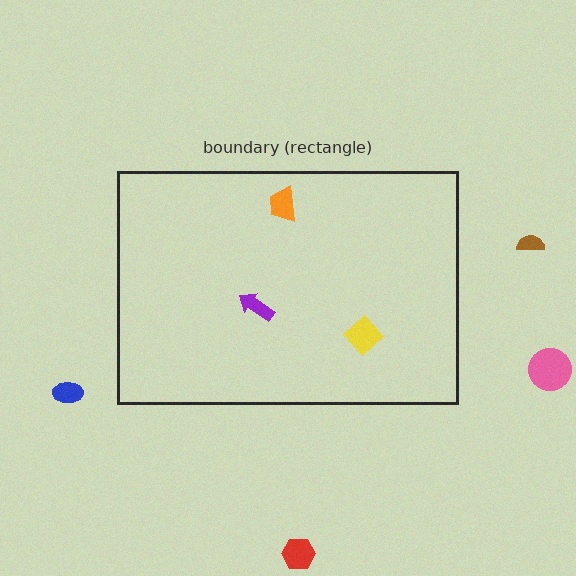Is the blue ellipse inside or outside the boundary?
Outside.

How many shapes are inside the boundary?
3 inside, 4 outside.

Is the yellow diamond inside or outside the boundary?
Inside.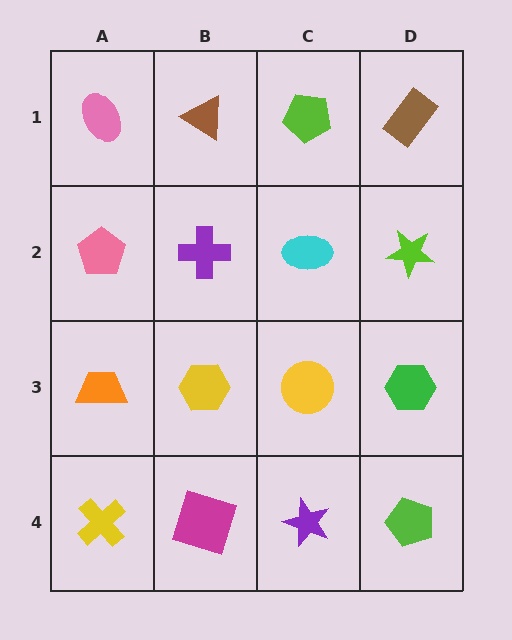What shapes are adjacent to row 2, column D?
A brown rectangle (row 1, column D), a green hexagon (row 3, column D), a cyan ellipse (row 2, column C).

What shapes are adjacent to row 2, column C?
A lime pentagon (row 1, column C), a yellow circle (row 3, column C), a purple cross (row 2, column B), a lime star (row 2, column D).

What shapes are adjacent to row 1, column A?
A pink pentagon (row 2, column A), a brown triangle (row 1, column B).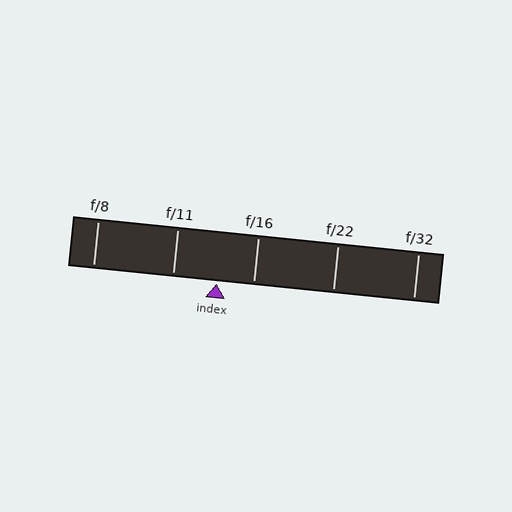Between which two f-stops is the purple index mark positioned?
The index mark is between f/11 and f/16.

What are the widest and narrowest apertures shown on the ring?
The widest aperture shown is f/8 and the narrowest is f/32.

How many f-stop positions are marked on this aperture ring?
There are 5 f-stop positions marked.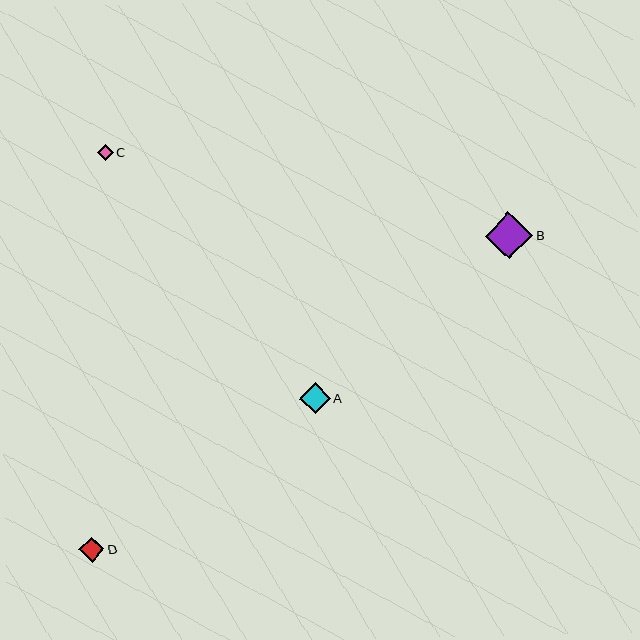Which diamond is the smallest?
Diamond C is the smallest with a size of approximately 15 pixels.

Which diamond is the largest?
Diamond B is the largest with a size of approximately 47 pixels.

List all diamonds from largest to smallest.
From largest to smallest: B, A, D, C.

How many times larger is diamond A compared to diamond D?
Diamond A is approximately 1.2 times the size of diamond D.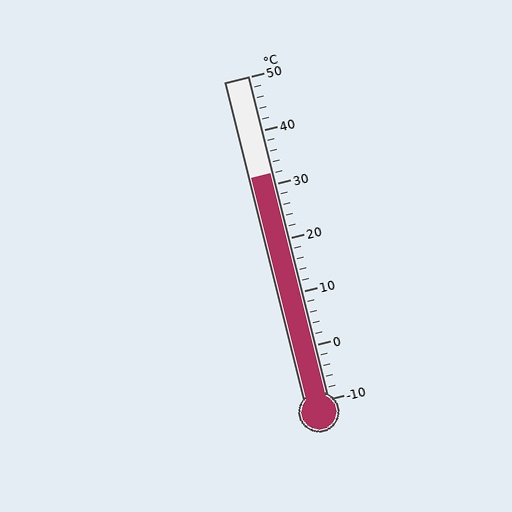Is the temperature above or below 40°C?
The temperature is below 40°C.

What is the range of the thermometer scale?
The thermometer scale ranges from -10°C to 50°C.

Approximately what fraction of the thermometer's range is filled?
The thermometer is filled to approximately 70% of its range.